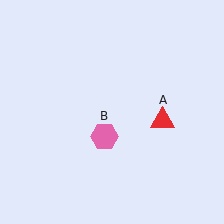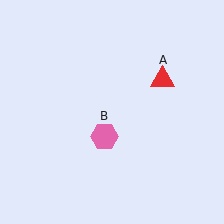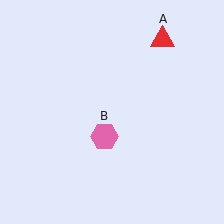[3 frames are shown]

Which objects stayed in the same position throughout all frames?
Pink hexagon (object B) remained stationary.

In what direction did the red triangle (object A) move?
The red triangle (object A) moved up.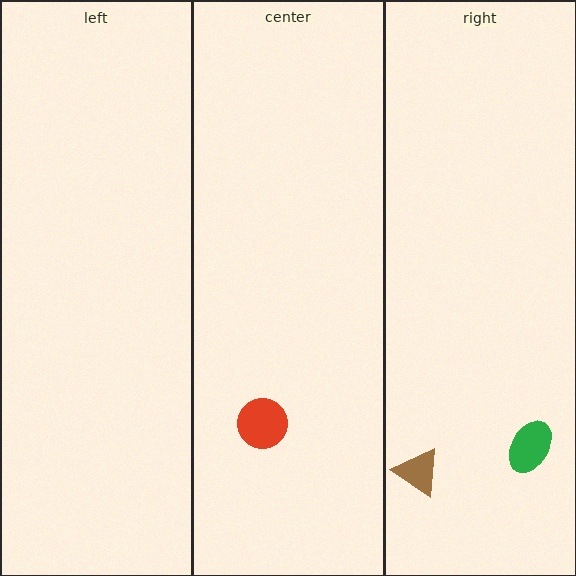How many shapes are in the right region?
2.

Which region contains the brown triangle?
The right region.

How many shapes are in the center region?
1.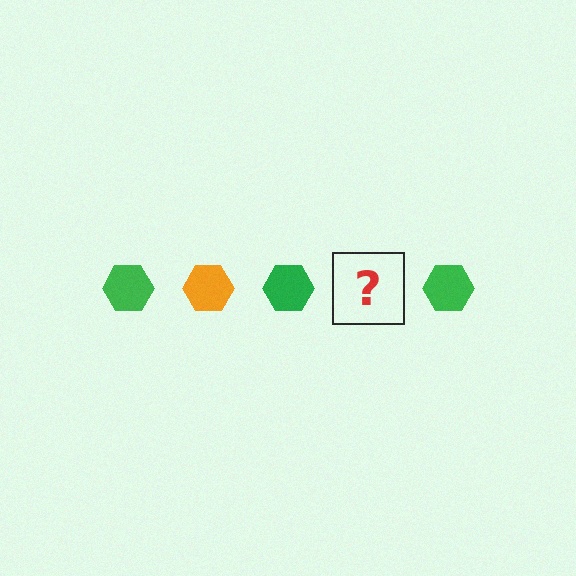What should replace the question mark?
The question mark should be replaced with an orange hexagon.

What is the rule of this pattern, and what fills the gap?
The rule is that the pattern cycles through green, orange hexagons. The gap should be filled with an orange hexagon.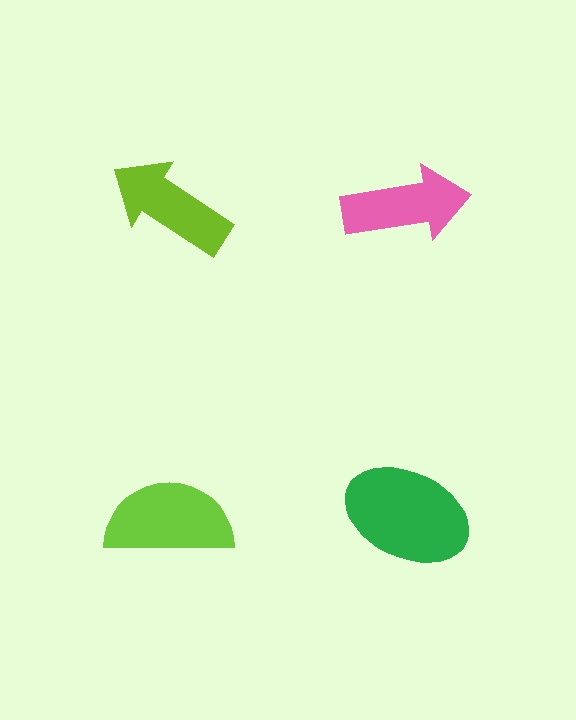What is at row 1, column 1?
A lime arrow.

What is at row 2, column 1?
A lime semicircle.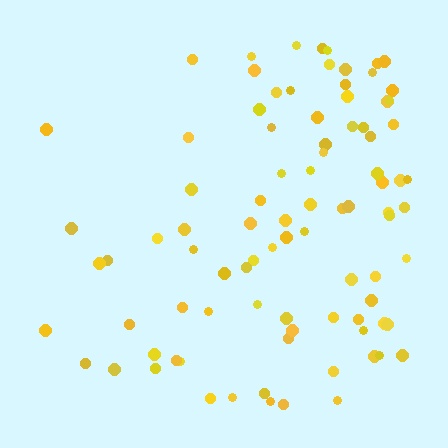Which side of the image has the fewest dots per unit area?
The left.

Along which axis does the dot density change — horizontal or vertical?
Horizontal.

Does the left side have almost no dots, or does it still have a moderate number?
Still a moderate number, just noticeably fewer than the right.